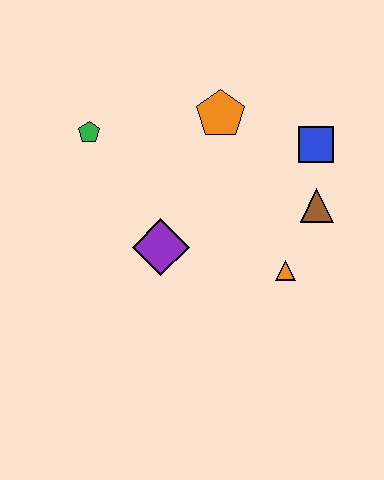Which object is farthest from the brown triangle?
The green pentagon is farthest from the brown triangle.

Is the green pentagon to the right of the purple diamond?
No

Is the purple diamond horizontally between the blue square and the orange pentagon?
No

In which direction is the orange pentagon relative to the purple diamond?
The orange pentagon is above the purple diamond.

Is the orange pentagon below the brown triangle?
No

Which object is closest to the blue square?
The brown triangle is closest to the blue square.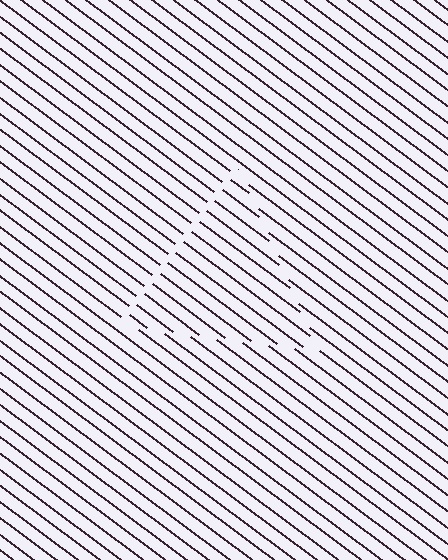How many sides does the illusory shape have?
3 sides — the line-ends trace a triangle.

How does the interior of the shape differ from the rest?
The interior of the shape contains the same grating, shifted by half a period — the contour is defined by the phase discontinuity where line-ends from the inner and outer gratings abut.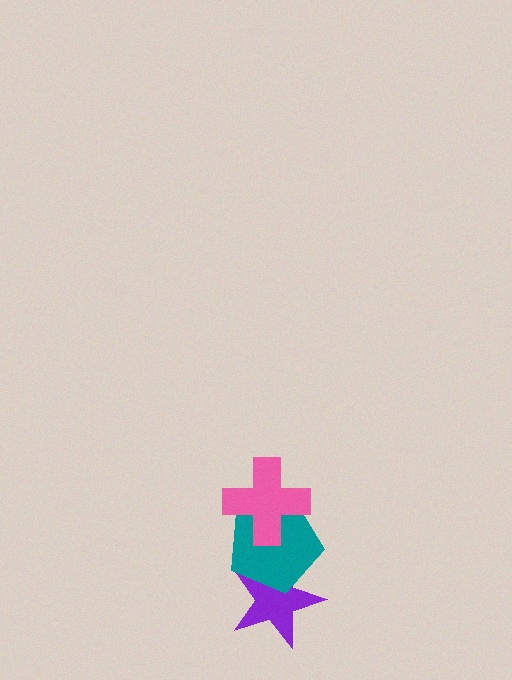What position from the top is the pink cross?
The pink cross is 1st from the top.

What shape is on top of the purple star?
The teal pentagon is on top of the purple star.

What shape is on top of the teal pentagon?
The pink cross is on top of the teal pentagon.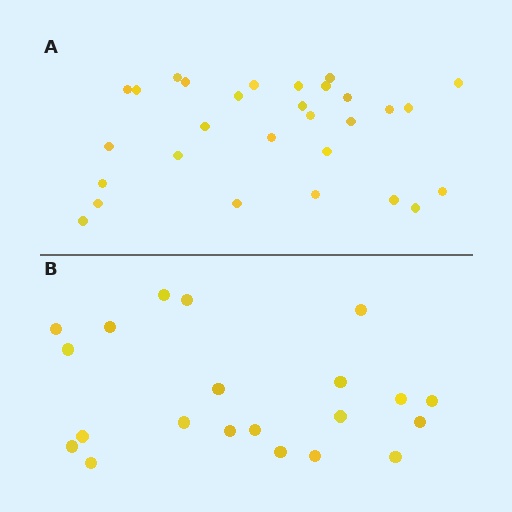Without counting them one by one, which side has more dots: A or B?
Region A (the top region) has more dots.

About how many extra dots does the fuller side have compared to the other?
Region A has roughly 8 or so more dots than region B.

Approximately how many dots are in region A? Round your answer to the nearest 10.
About 30 dots. (The exact count is 29, which rounds to 30.)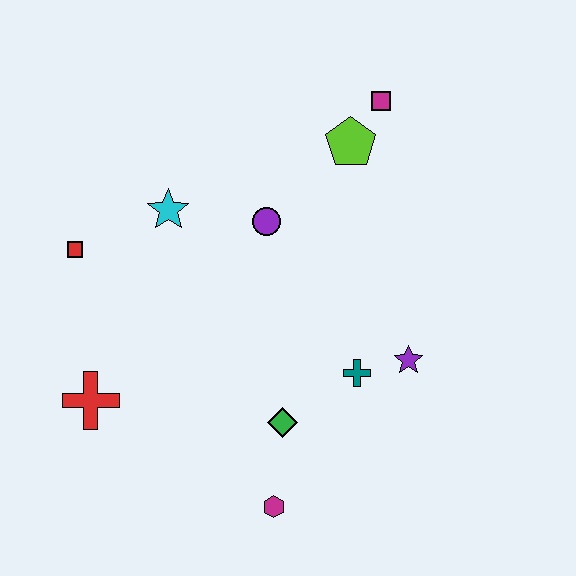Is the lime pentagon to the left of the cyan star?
No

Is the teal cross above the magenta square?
No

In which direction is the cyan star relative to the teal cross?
The cyan star is to the left of the teal cross.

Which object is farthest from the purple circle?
The magenta hexagon is farthest from the purple circle.